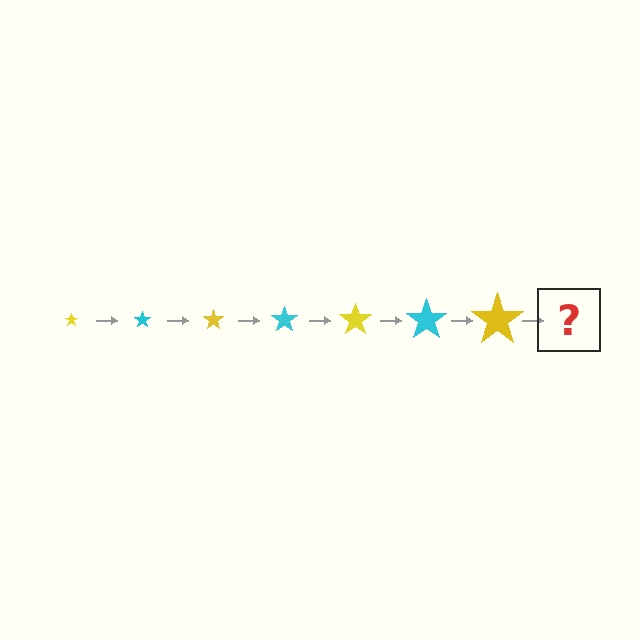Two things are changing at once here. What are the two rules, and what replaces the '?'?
The two rules are that the star grows larger each step and the color cycles through yellow and cyan. The '?' should be a cyan star, larger than the previous one.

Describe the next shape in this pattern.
It should be a cyan star, larger than the previous one.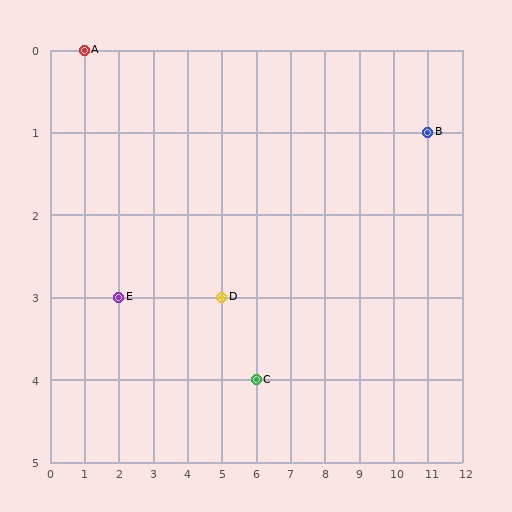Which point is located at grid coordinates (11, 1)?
Point B is at (11, 1).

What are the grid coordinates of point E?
Point E is at grid coordinates (2, 3).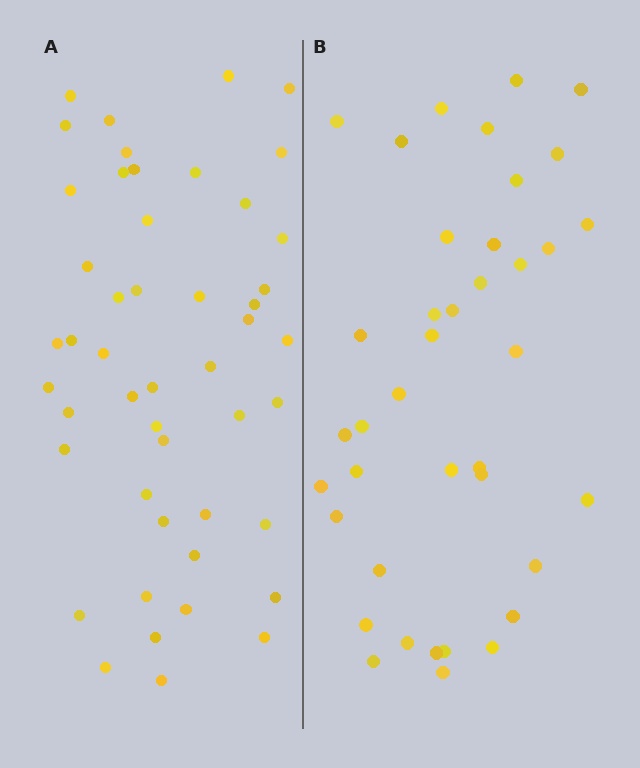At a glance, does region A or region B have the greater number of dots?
Region A (the left region) has more dots.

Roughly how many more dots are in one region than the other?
Region A has roughly 8 or so more dots than region B.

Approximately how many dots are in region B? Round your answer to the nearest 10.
About 40 dots. (The exact count is 39, which rounds to 40.)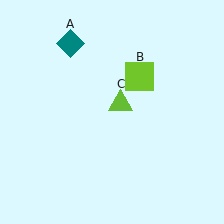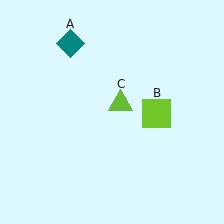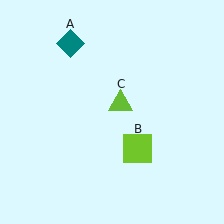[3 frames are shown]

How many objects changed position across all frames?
1 object changed position: lime square (object B).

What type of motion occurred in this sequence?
The lime square (object B) rotated clockwise around the center of the scene.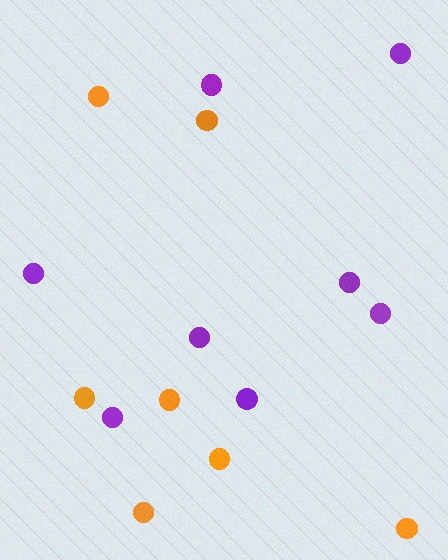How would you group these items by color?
There are 2 groups: one group of purple circles (8) and one group of orange circles (7).